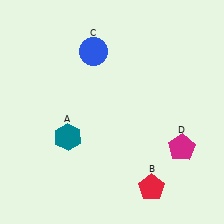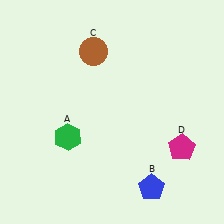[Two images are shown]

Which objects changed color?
A changed from teal to green. B changed from red to blue. C changed from blue to brown.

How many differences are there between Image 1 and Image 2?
There are 3 differences between the two images.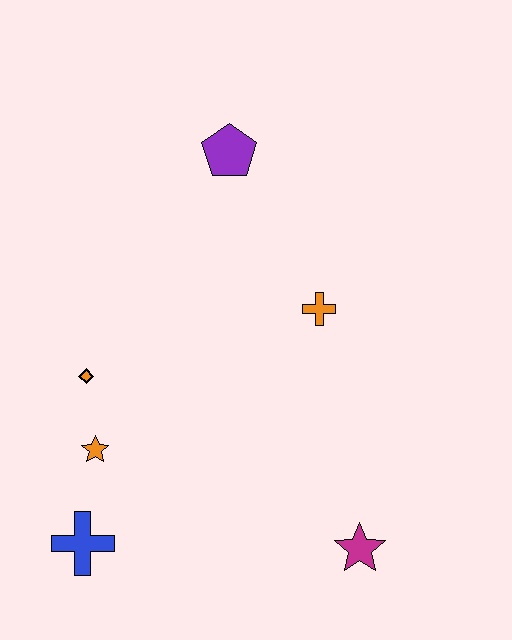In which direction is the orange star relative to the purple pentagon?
The orange star is below the purple pentagon.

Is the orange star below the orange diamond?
Yes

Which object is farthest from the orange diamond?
The magenta star is farthest from the orange diamond.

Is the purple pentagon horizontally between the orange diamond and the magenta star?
Yes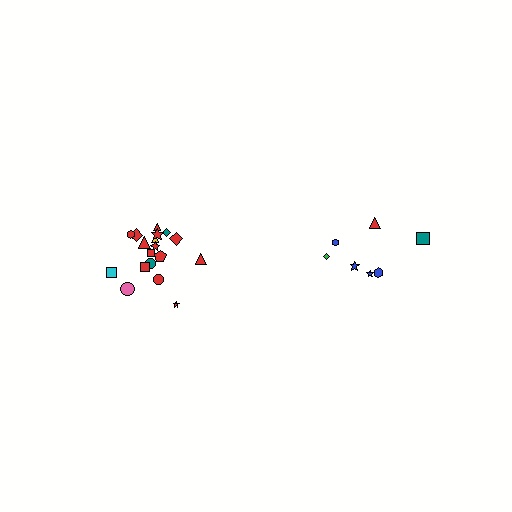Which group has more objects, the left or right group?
The left group.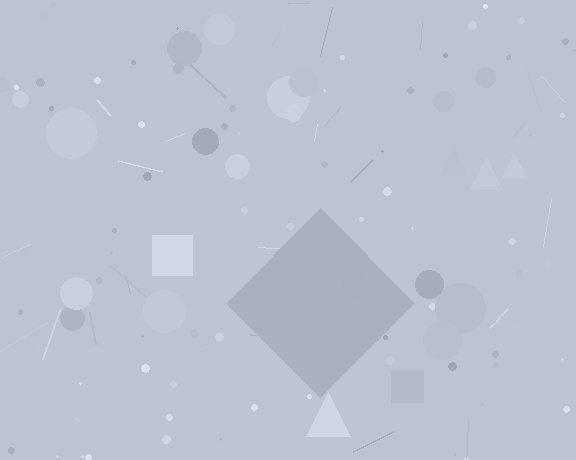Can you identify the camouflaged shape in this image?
The camouflaged shape is a diamond.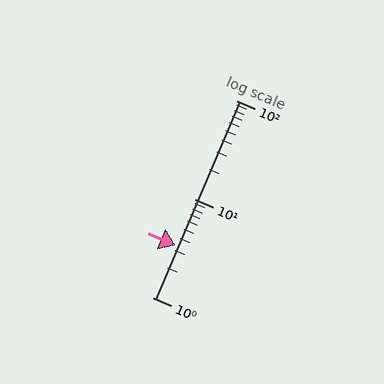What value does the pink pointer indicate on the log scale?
The pointer indicates approximately 3.4.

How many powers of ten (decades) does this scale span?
The scale spans 2 decades, from 1 to 100.